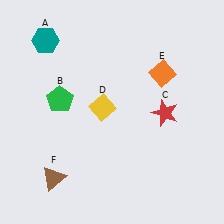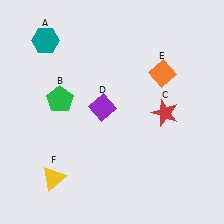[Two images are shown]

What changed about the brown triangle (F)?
In Image 1, F is brown. In Image 2, it changed to yellow.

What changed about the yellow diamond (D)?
In Image 1, D is yellow. In Image 2, it changed to purple.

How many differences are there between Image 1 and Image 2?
There are 2 differences between the two images.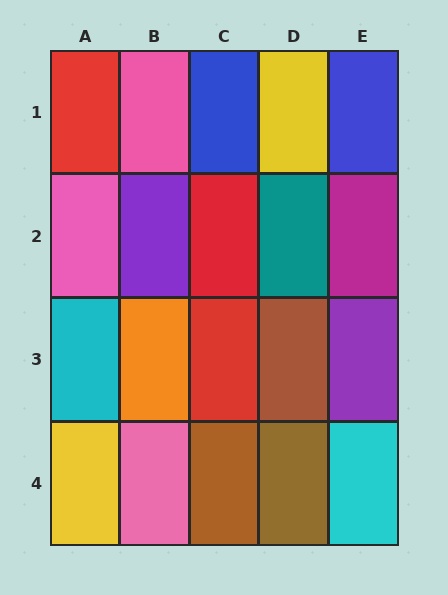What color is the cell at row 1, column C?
Blue.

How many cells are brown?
3 cells are brown.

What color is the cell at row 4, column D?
Brown.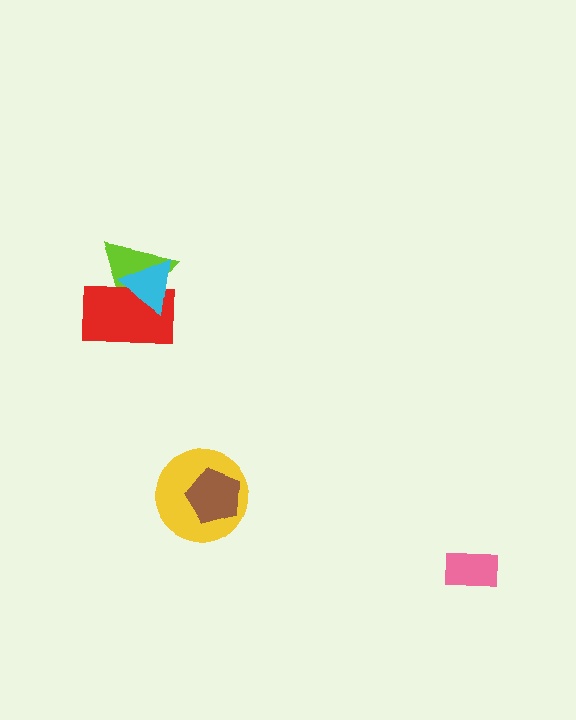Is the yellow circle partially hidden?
Yes, it is partially covered by another shape.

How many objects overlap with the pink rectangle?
0 objects overlap with the pink rectangle.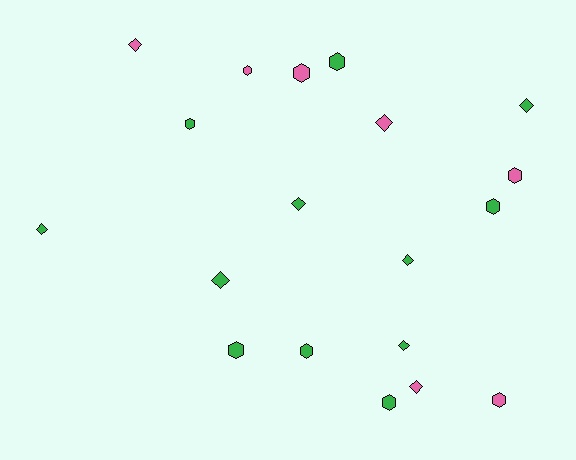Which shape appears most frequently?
Hexagon, with 10 objects.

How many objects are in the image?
There are 19 objects.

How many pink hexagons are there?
There are 4 pink hexagons.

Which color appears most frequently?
Green, with 12 objects.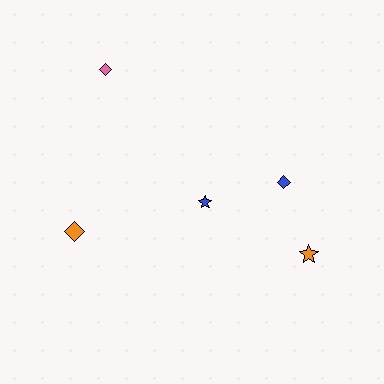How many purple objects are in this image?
There are no purple objects.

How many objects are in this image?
There are 5 objects.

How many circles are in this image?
There are no circles.